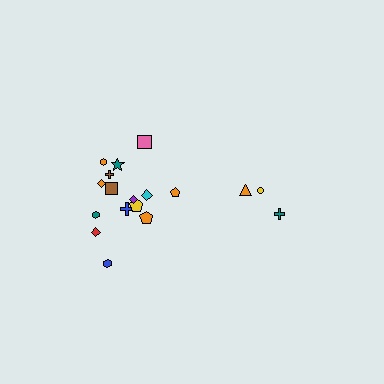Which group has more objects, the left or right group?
The left group.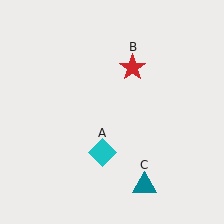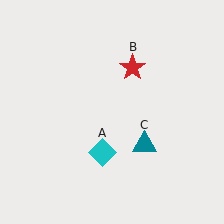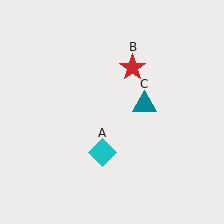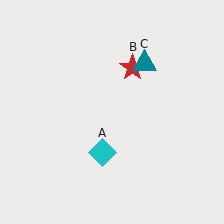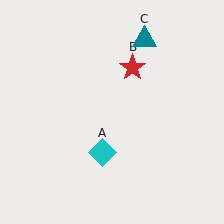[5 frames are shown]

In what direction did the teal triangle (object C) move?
The teal triangle (object C) moved up.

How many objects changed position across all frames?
1 object changed position: teal triangle (object C).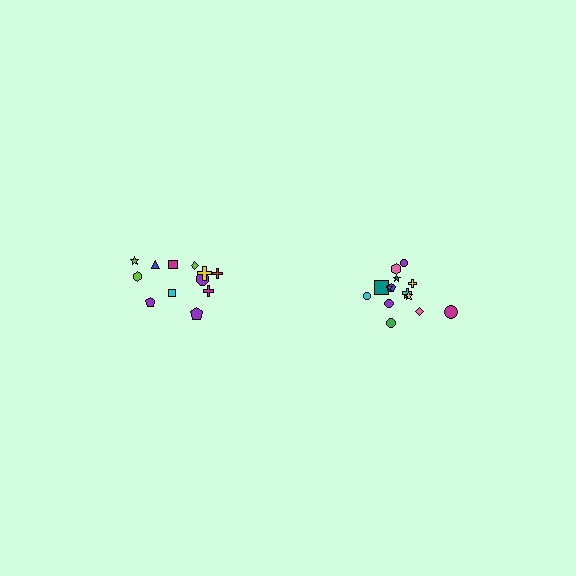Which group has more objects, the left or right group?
The right group.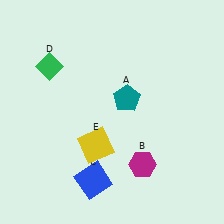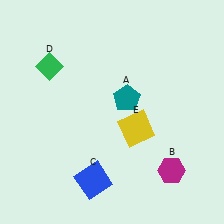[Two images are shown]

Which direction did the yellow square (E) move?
The yellow square (E) moved right.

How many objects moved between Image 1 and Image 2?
2 objects moved between the two images.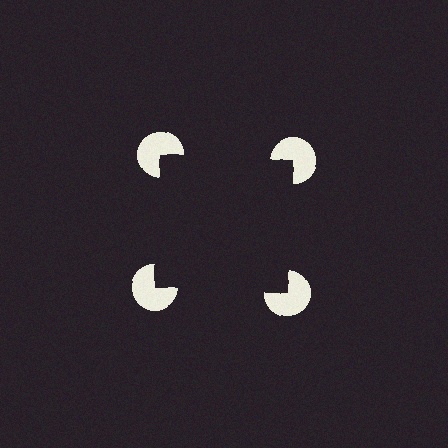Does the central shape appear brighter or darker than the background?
It typically appears slightly darker than the background, even though no actual brightness change is drawn.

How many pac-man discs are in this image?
There are 4 — one at each vertex of the illusory square.